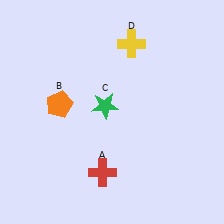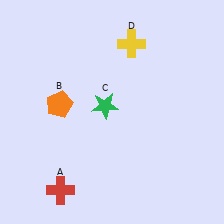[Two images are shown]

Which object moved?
The red cross (A) moved left.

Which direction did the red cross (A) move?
The red cross (A) moved left.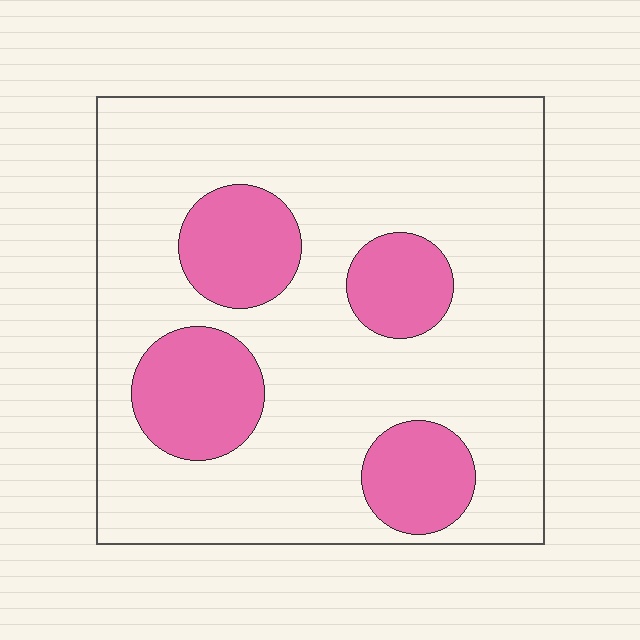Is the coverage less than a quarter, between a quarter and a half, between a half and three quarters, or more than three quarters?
Less than a quarter.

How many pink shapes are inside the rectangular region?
4.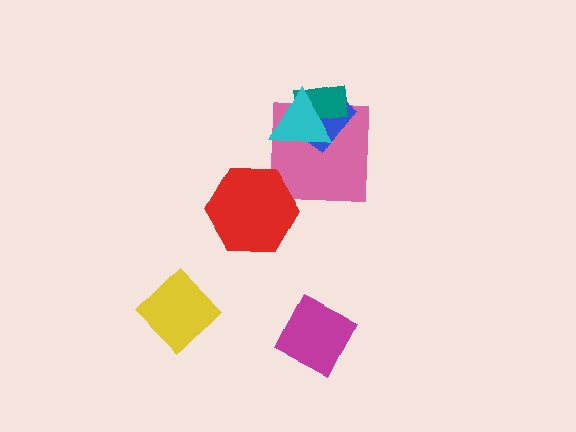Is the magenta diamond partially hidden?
No, no other shape covers it.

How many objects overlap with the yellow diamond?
0 objects overlap with the yellow diamond.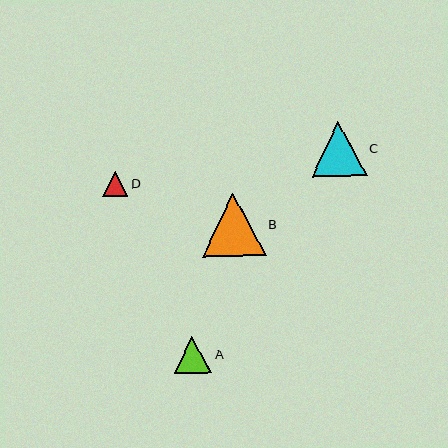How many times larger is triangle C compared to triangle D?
Triangle C is approximately 2.2 times the size of triangle D.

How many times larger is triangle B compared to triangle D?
Triangle B is approximately 2.5 times the size of triangle D.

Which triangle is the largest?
Triangle B is the largest with a size of approximately 63 pixels.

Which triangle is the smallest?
Triangle D is the smallest with a size of approximately 25 pixels.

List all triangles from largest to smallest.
From largest to smallest: B, C, A, D.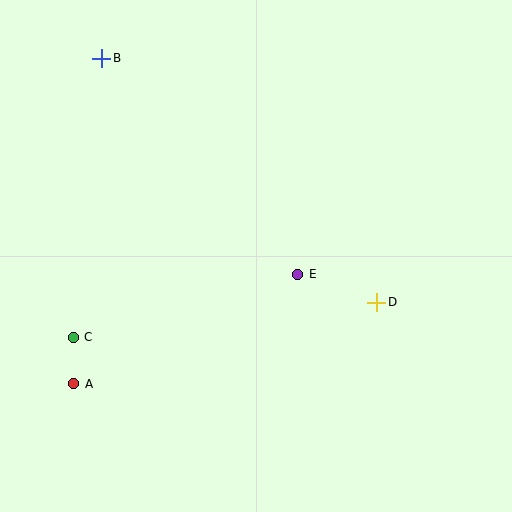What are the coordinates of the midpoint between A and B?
The midpoint between A and B is at (88, 221).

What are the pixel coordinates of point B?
Point B is at (102, 58).